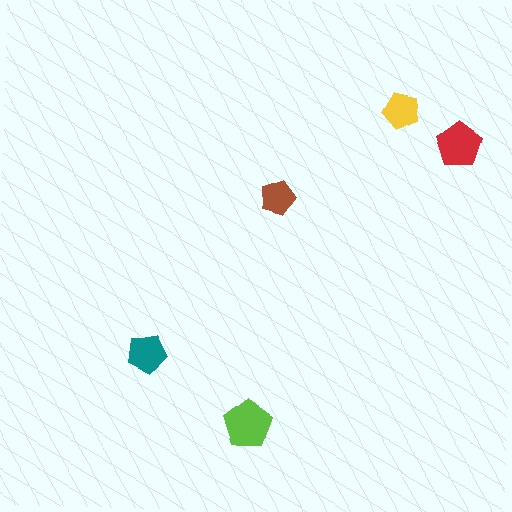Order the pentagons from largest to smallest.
the lime one, the red one, the teal one, the yellow one, the brown one.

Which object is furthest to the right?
The red pentagon is rightmost.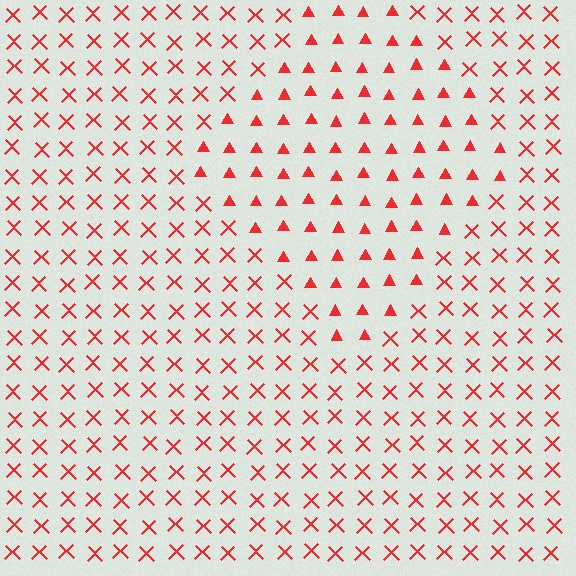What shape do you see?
I see a diamond.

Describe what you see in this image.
The image is filled with small red elements arranged in a uniform grid. A diamond-shaped region contains triangles, while the surrounding area contains X marks. The boundary is defined purely by the change in element shape.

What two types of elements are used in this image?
The image uses triangles inside the diamond region and X marks outside it.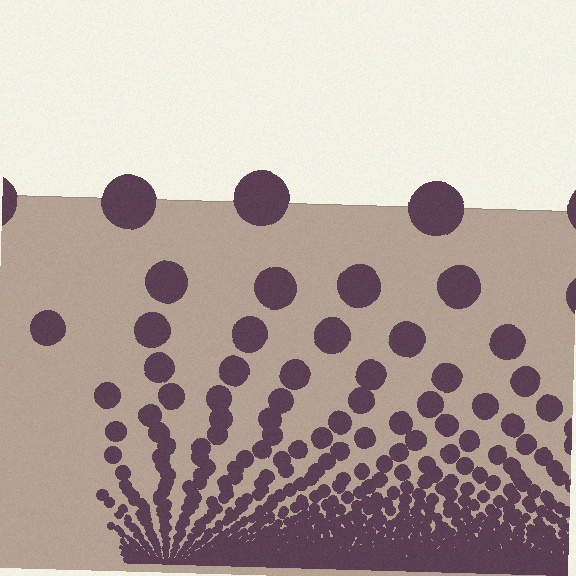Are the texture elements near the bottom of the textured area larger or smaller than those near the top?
Smaller. The gradient is inverted — elements near the bottom are smaller and denser.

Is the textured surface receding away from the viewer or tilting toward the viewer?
The surface appears to tilt toward the viewer. Texture elements get larger and sparser toward the top.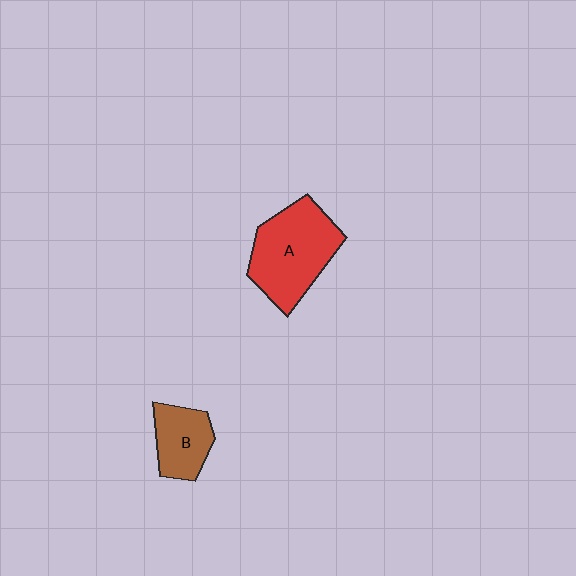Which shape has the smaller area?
Shape B (brown).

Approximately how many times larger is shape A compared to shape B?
Approximately 1.9 times.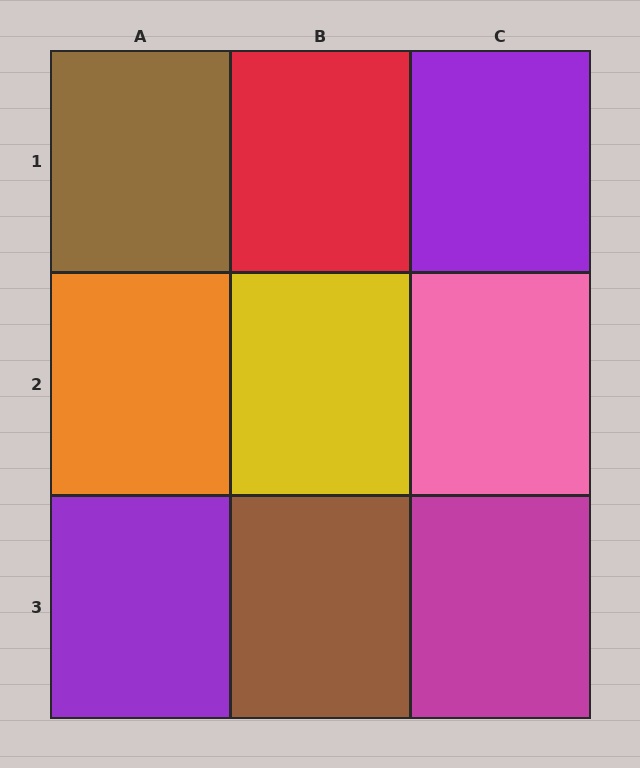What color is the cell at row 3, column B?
Brown.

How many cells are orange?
1 cell is orange.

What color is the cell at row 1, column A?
Brown.